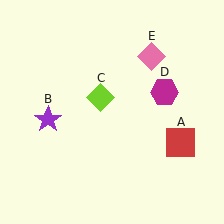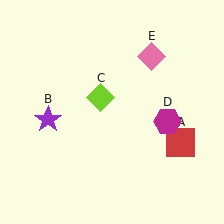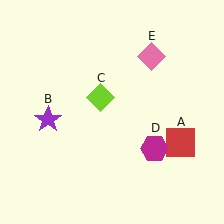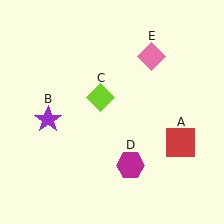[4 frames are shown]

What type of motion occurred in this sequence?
The magenta hexagon (object D) rotated clockwise around the center of the scene.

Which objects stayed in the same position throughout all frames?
Red square (object A) and purple star (object B) and lime diamond (object C) and pink diamond (object E) remained stationary.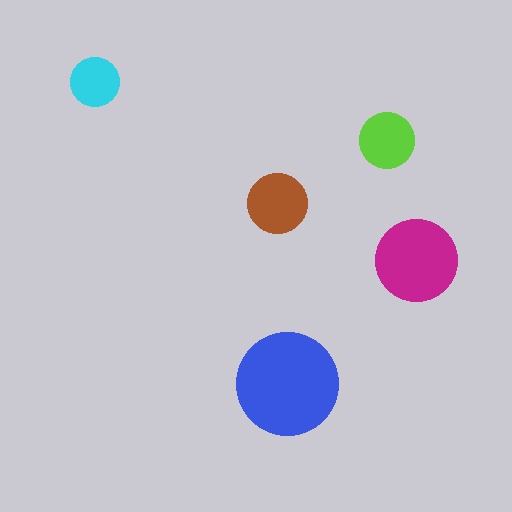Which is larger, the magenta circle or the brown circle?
The magenta one.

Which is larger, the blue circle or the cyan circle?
The blue one.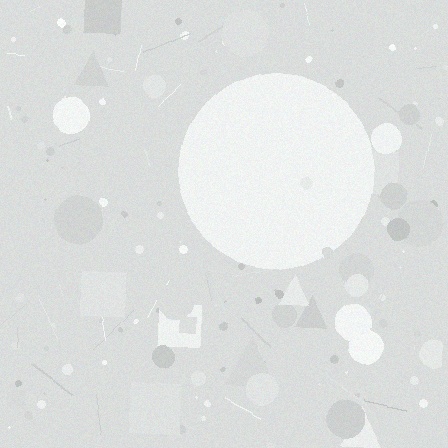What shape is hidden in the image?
A circle is hidden in the image.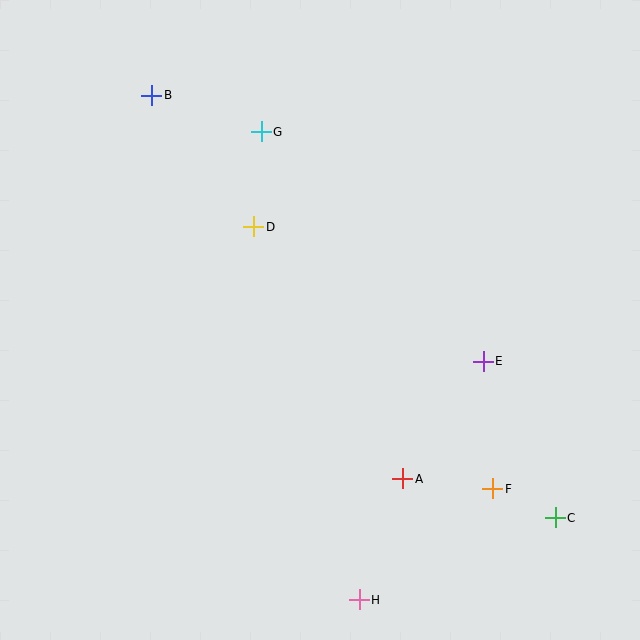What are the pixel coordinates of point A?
Point A is at (403, 479).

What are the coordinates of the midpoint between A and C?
The midpoint between A and C is at (479, 498).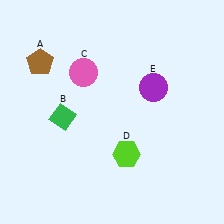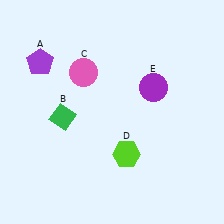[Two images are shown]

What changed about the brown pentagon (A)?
In Image 1, A is brown. In Image 2, it changed to purple.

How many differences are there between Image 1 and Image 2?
There is 1 difference between the two images.